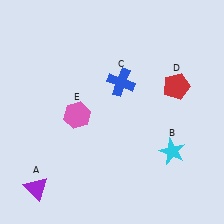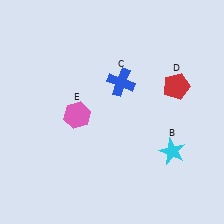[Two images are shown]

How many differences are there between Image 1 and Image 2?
There is 1 difference between the two images.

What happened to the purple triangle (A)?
The purple triangle (A) was removed in Image 2. It was in the bottom-left area of Image 1.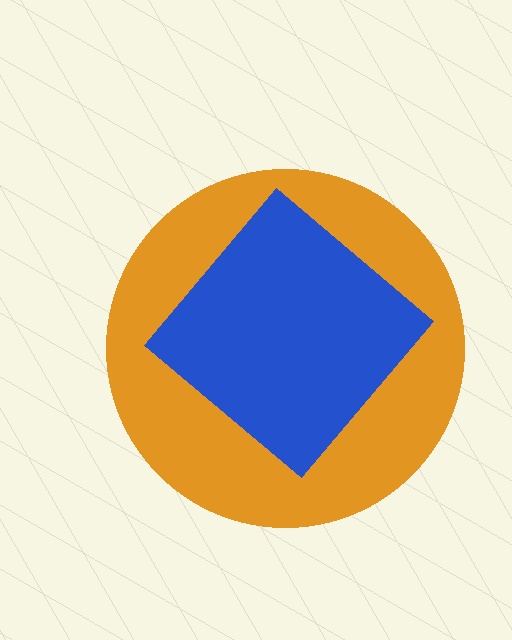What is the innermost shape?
The blue diamond.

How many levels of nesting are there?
2.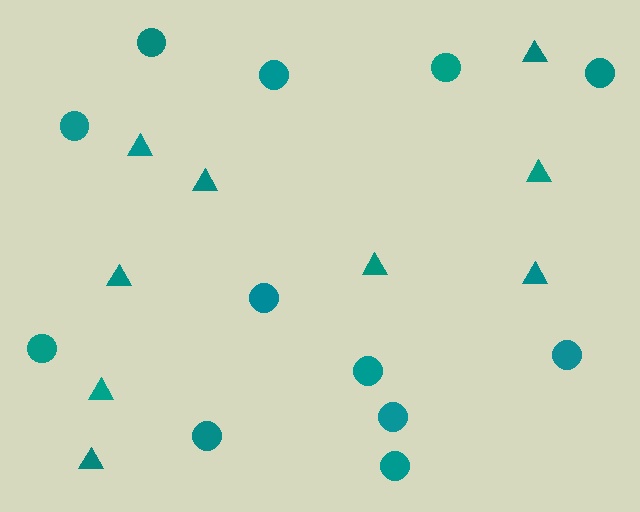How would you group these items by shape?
There are 2 groups: one group of circles (12) and one group of triangles (9).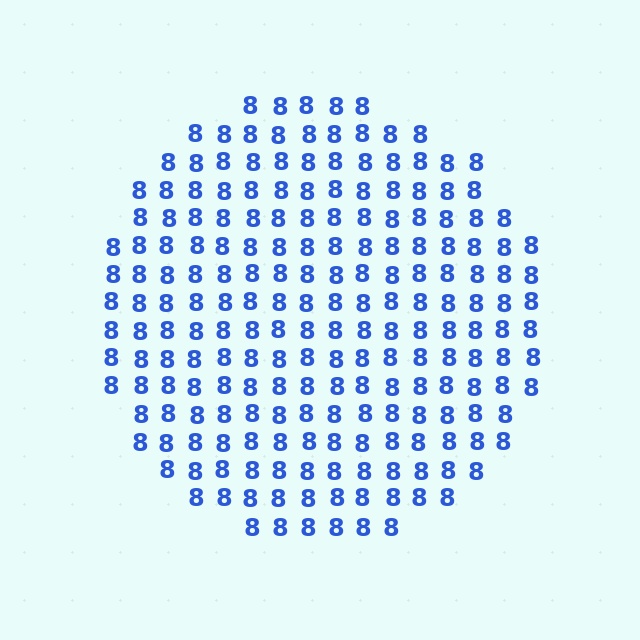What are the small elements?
The small elements are digit 8's.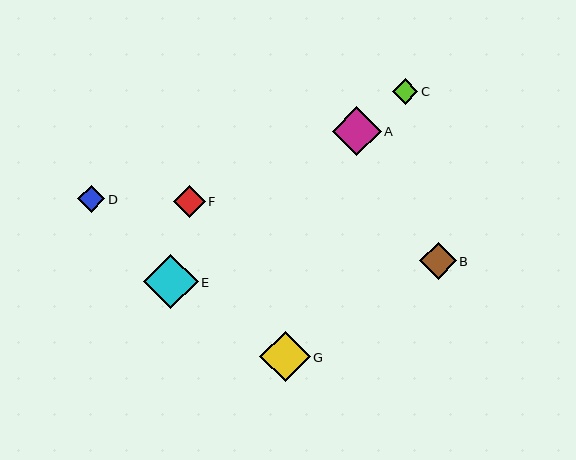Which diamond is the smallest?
Diamond C is the smallest with a size of approximately 26 pixels.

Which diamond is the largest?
Diamond E is the largest with a size of approximately 54 pixels.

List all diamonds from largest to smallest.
From largest to smallest: E, G, A, B, F, D, C.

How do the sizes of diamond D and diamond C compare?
Diamond D and diamond C are approximately the same size.